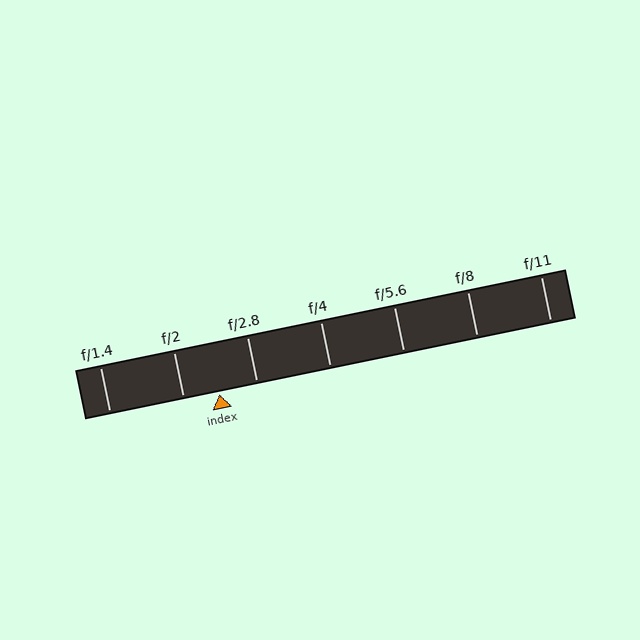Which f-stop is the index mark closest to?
The index mark is closest to f/2.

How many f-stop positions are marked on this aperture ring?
There are 7 f-stop positions marked.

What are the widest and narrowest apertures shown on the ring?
The widest aperture shown is f/1.4 and the narrowest is f/11.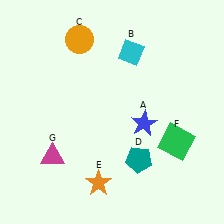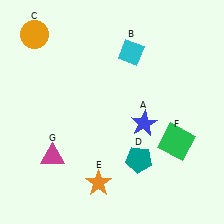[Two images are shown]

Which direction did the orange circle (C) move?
The orange circle (C) moved left.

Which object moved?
The orange circle (C) moved left.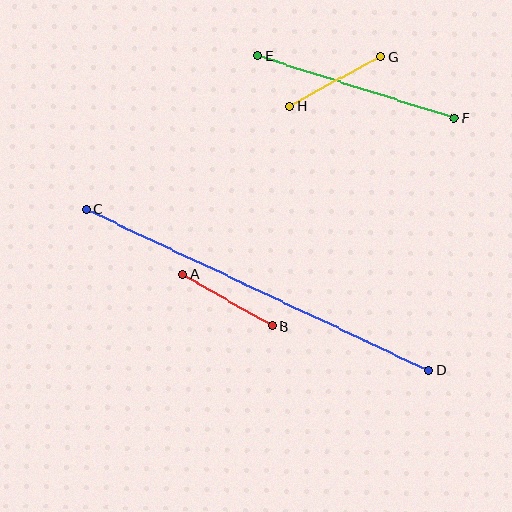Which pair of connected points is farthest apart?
Points C and D are farthest apart.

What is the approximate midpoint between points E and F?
The midpoint is at approximately (356, 87) pixels.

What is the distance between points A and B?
The distance is approximately 104 pixels.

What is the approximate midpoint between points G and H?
The midpoint is at approximately (335, 81) pixels.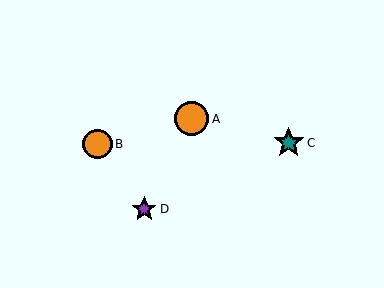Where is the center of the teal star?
The center of the teal star is at (289, 143).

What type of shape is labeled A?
Shape A is an orange circle.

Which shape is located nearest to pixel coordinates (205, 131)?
The orange circle (labeled A) at (192, 119) is nearest to that location.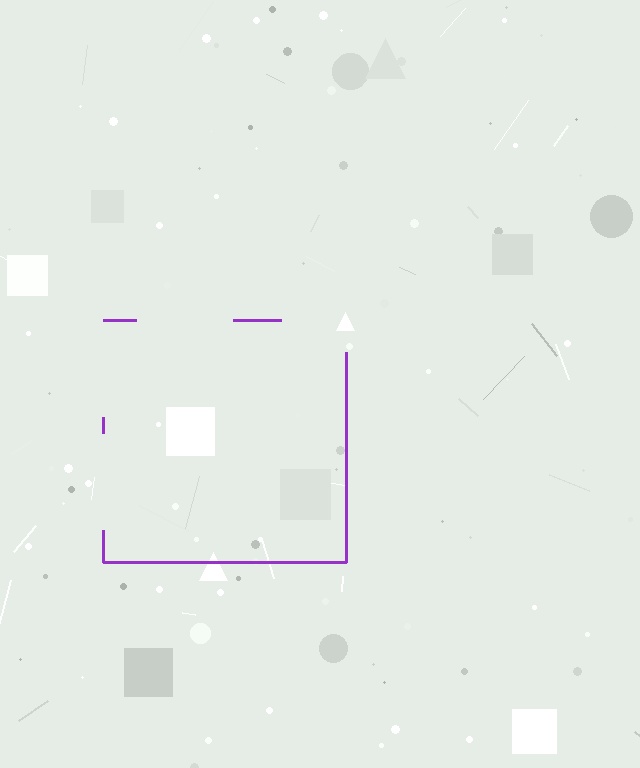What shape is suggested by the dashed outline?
The dashed outline suggests a square.